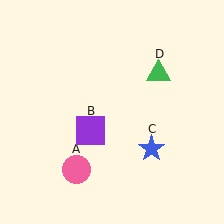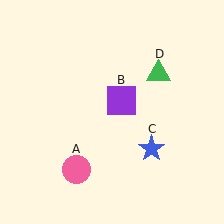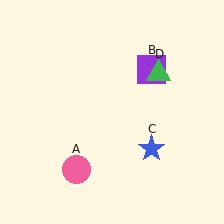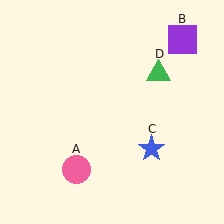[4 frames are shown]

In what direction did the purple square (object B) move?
The purple square (object B) moved up and to the right.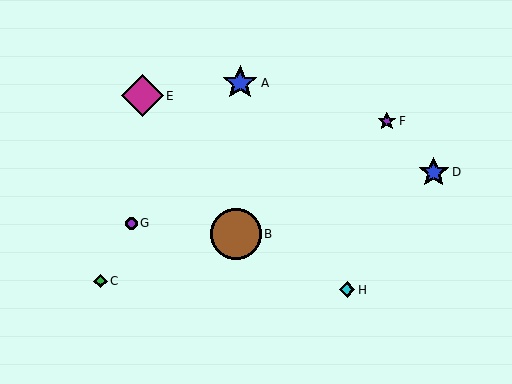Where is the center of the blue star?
The center of the blue star is at (240, 83).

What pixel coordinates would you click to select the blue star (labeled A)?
Click at (240, 83) to select the blue star A.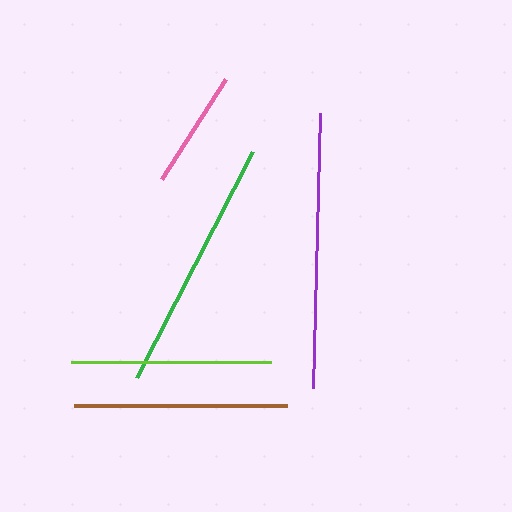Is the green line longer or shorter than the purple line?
The purple line is longer than the green line.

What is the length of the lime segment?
The lime segment is approximately 201 pixels long.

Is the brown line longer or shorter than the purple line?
The purple line is longer than the brown line.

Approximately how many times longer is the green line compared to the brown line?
The green line is approximately 1.2 times the length of the brown line.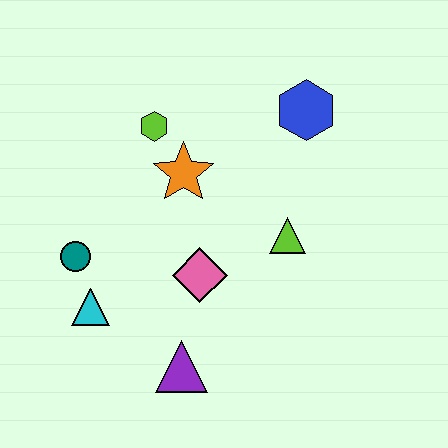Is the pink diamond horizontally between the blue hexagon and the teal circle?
Yes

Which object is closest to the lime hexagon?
The orange star is closest to the lime hexagon.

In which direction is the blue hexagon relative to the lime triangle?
The blue hexagon is above the lime triangle.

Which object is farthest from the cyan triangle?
The blue hexagon is farthest from the cyan triangle.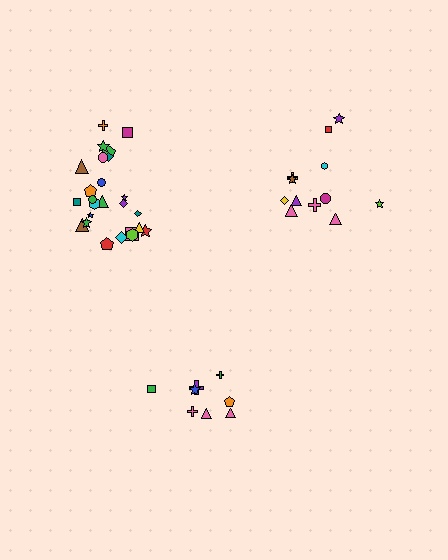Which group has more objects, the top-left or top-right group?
The top-left group.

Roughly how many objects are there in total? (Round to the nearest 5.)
Roughly 45 objects in total.